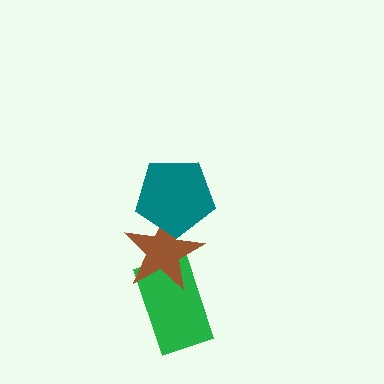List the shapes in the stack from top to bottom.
From top to bottom: the teal pentagon, the brown star, the green rectangle.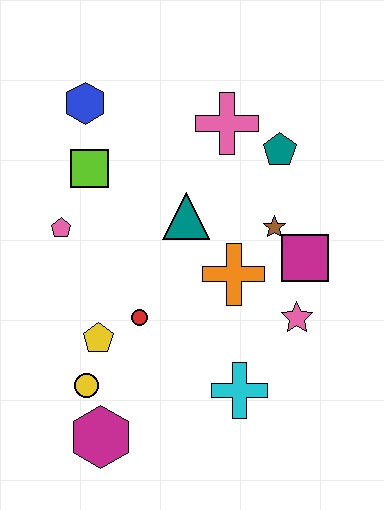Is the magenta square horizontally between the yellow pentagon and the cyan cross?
No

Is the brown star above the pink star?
Yes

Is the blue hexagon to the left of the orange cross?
Yes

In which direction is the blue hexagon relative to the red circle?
The blue hexagon is above the red circle.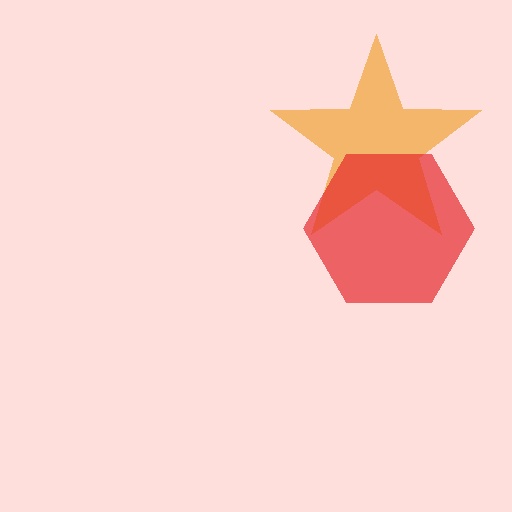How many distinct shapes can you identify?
There are 2 distinct shapes: an orange star, a red hexagon.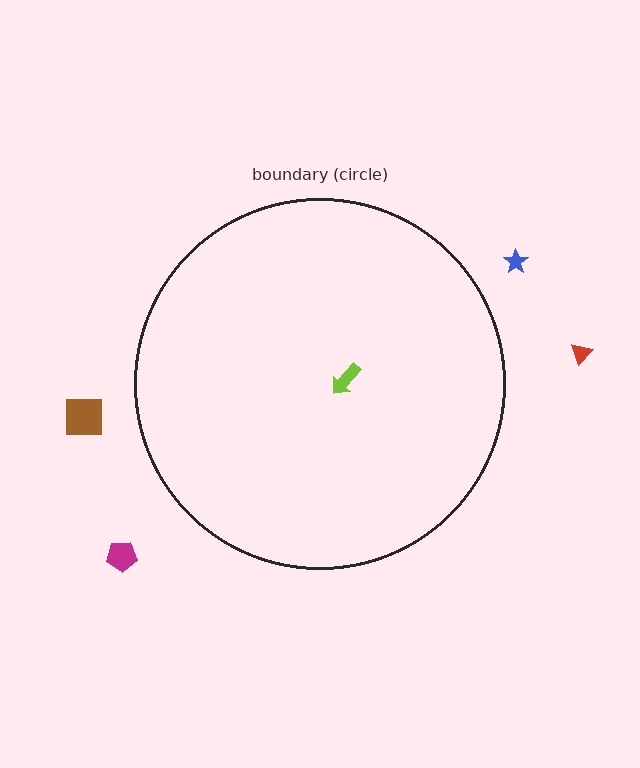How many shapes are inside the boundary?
1 inside, 4 outside.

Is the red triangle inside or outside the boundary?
Outside.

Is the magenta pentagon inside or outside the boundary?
Outside.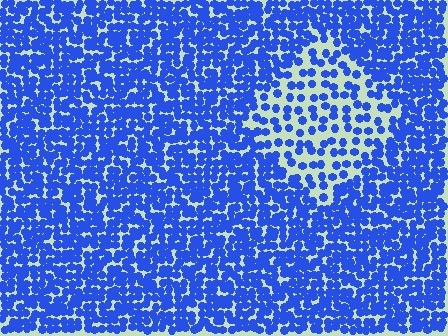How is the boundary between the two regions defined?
The boundary is defined by a change in element density (approximately 2.2x ratio). All elements are the same color, size, and shape.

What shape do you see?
I see a diamond.